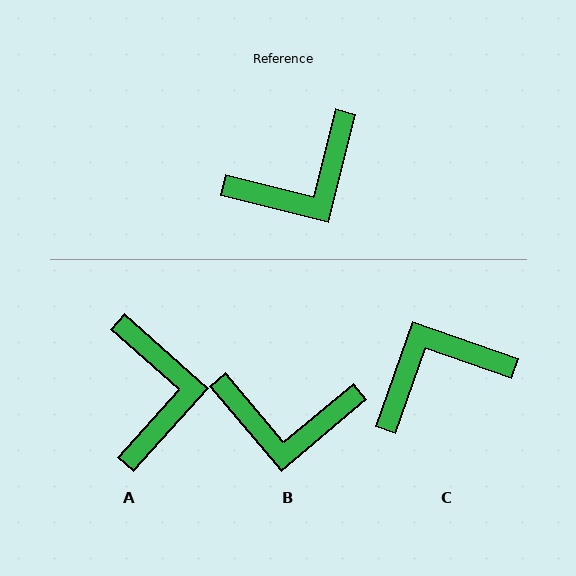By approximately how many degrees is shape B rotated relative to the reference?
Approximately 36 degrees clockwise.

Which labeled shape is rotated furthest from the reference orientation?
C, about 175 degrees away.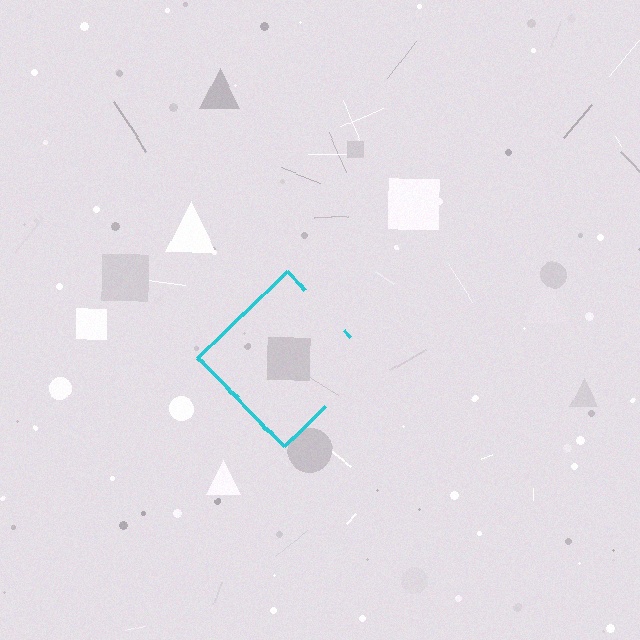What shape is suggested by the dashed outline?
The dashed outline suggests a diamond.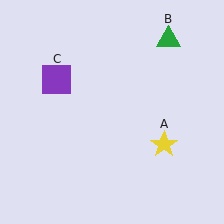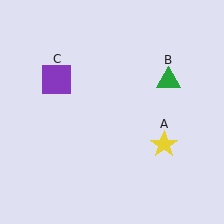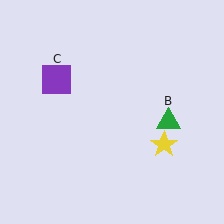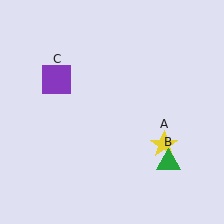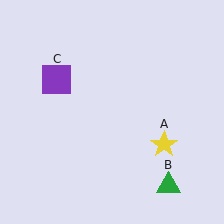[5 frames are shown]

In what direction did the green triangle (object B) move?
The green triangle (object B) moved down.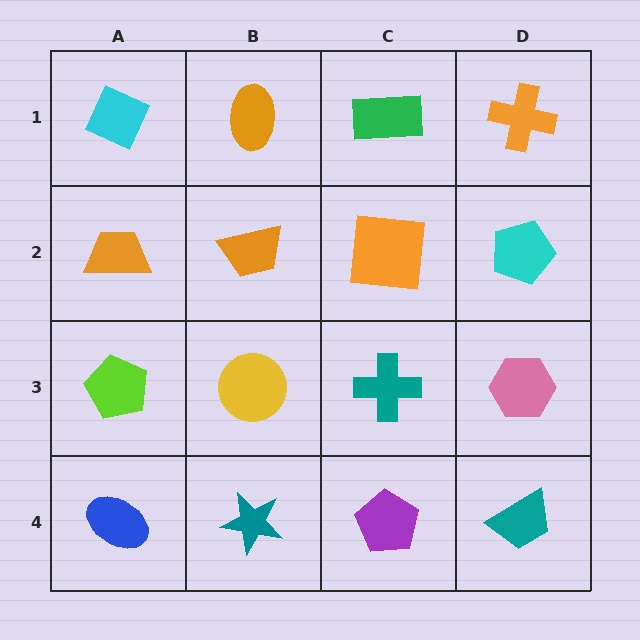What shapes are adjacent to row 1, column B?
An orange trapezoid (row 2, column B), a cyan diamond (row 1, column A), a green rectangle (row 1, column C).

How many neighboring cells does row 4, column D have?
2.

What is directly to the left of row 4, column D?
A purple pentagon.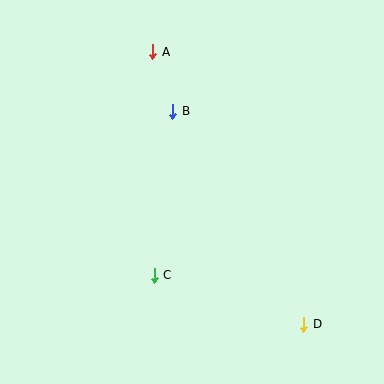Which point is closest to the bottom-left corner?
Point C is closest to the bottom-left corner.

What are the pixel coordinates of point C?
Point C is at (154, 275).